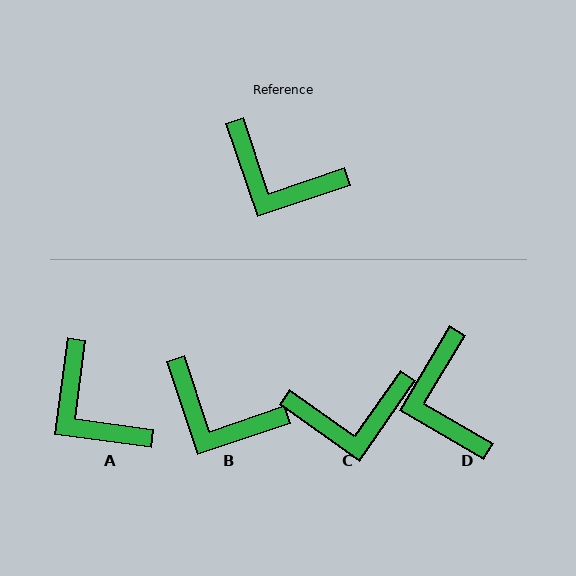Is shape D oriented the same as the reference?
No, it is off by about 49 degrees.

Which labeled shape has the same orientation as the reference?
B.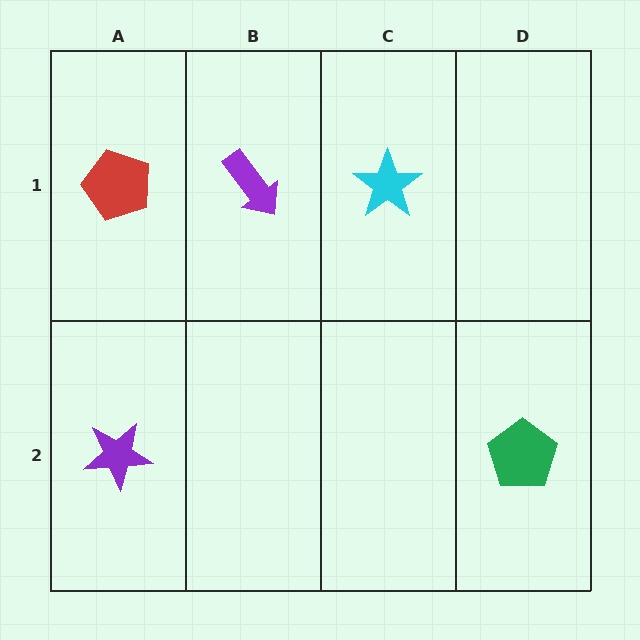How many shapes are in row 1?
3 shapes.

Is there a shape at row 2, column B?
No, that cell is empty.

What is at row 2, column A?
A purple star.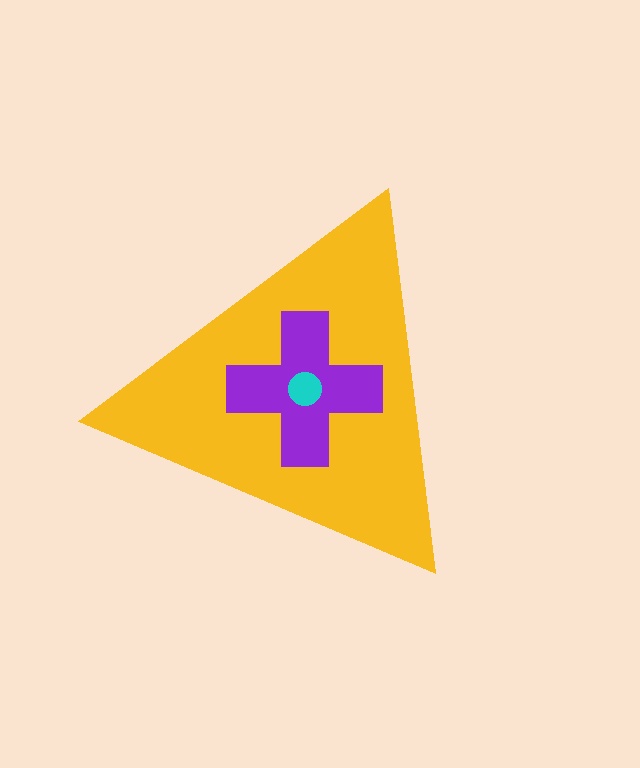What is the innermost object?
The cyan circle.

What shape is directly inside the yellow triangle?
The purple cross.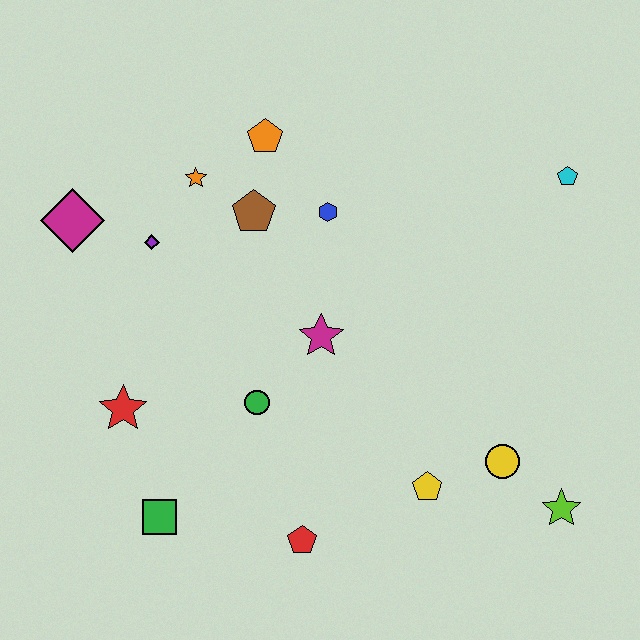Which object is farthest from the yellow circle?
The magenta diamond is farthest from the yellow circle.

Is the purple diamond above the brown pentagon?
No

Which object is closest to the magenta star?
The green circle is closest to the magenta star.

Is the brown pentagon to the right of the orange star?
Yes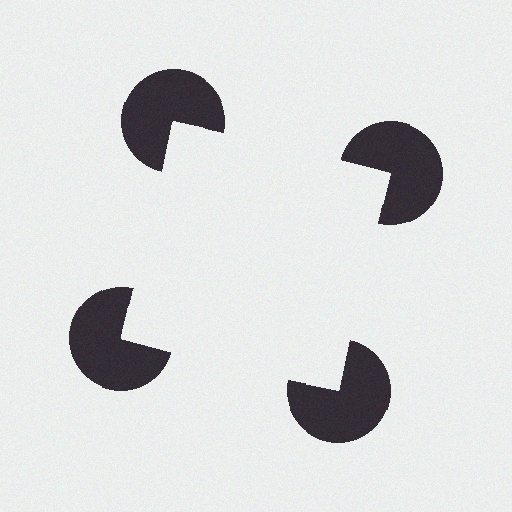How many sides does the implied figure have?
4 sides.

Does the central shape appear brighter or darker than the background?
It typically appears slightly brighter than the background, even though no actual brightness change is drawn.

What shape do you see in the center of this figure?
An illusory square — its edges are inferred from the aligned wedge cuts in the pac-man discs, not physically drawn.